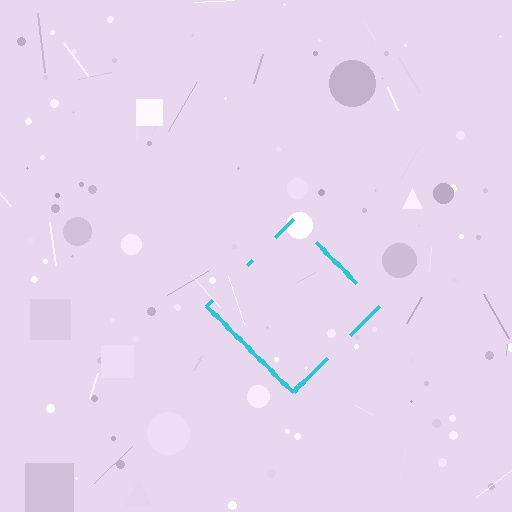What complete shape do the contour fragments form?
The contour fragments form a diamond.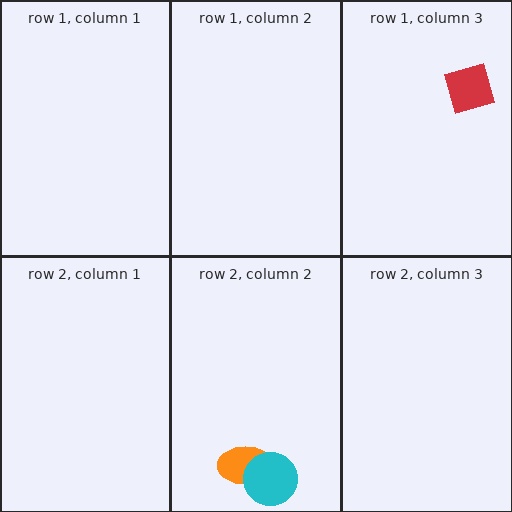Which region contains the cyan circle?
The row 2, column 2 region.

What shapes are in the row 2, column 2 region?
The orange ellipse, the cyan circle.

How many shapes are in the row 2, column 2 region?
2.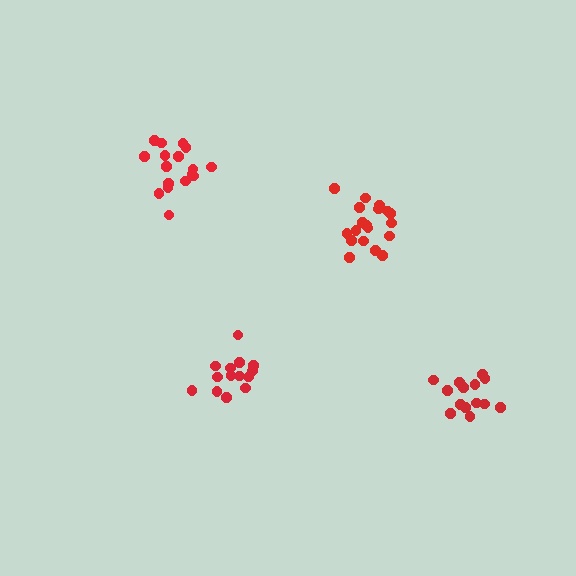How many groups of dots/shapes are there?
There are 4 groups.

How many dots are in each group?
Group 1: 14 dots, Group 2: 14 dots, Group 3: 17 dots, Group 4: 19 dots (64 total).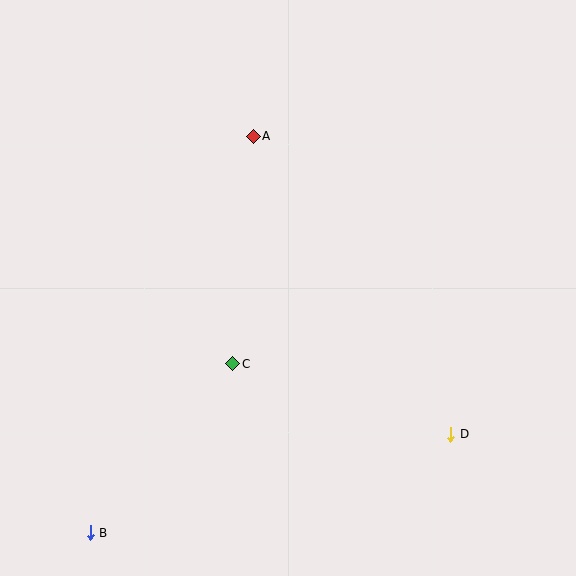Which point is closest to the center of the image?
Point C at (233, 364) is closest to the center.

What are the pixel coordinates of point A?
Point A is at (253, 136).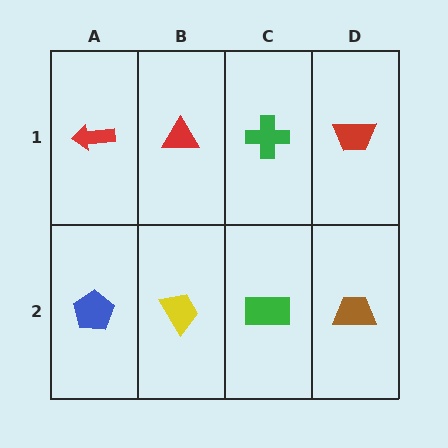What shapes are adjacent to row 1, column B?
A yellow trapezoid (row 2, column B), a red arrow (row 1, column A), a green cross (row 1, column C).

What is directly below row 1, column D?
A brown trapezoid.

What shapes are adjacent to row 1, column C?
A green rectangle (row 2, column C), a red triangle (row 1, column B), a red trapezoid (row 1, column D).